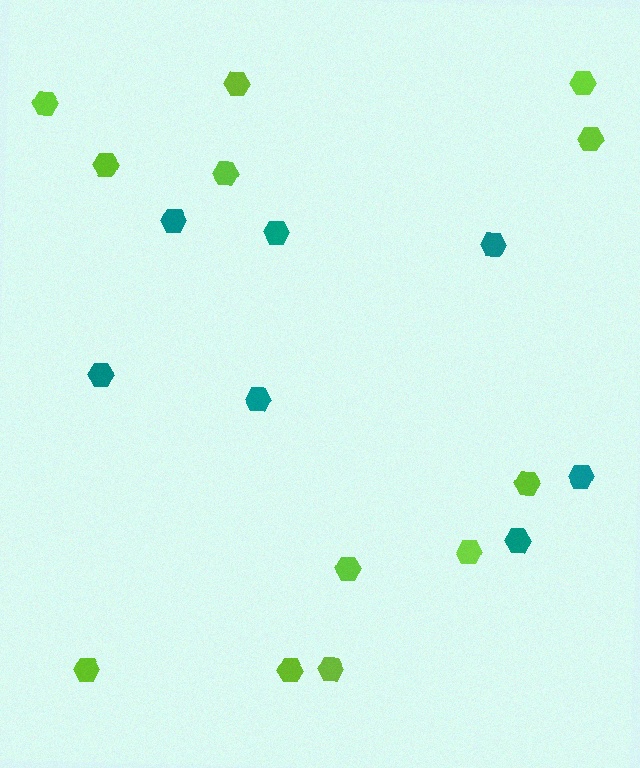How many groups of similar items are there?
There are 2 groups: one group of lime hexagons (12) and one group of teal hexagons (7).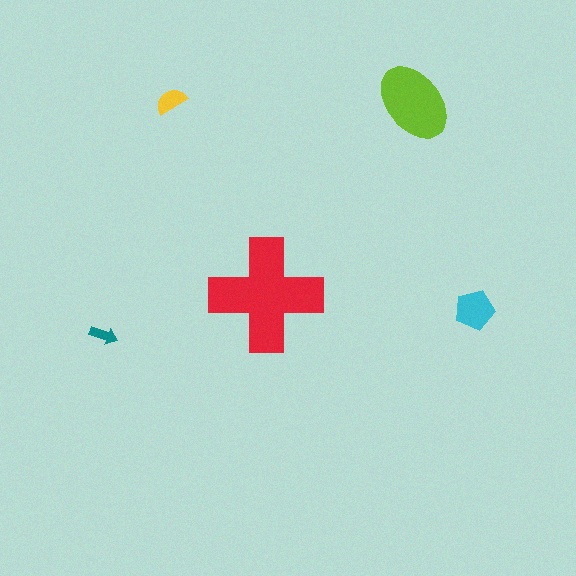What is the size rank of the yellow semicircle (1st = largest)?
4th.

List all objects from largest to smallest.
The red cross, the lime ellipse, the cyan pentagon, the yellow semicircle, the teal arrow.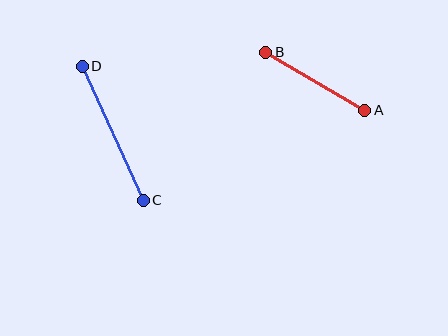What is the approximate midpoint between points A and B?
The midpoint is at approximately (315, 81) pixels.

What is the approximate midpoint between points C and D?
The midpoint is at approximately (113, 133) pixels.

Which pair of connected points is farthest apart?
Points C and D are farthest apart.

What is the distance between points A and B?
The distance is approximately 115 pixels.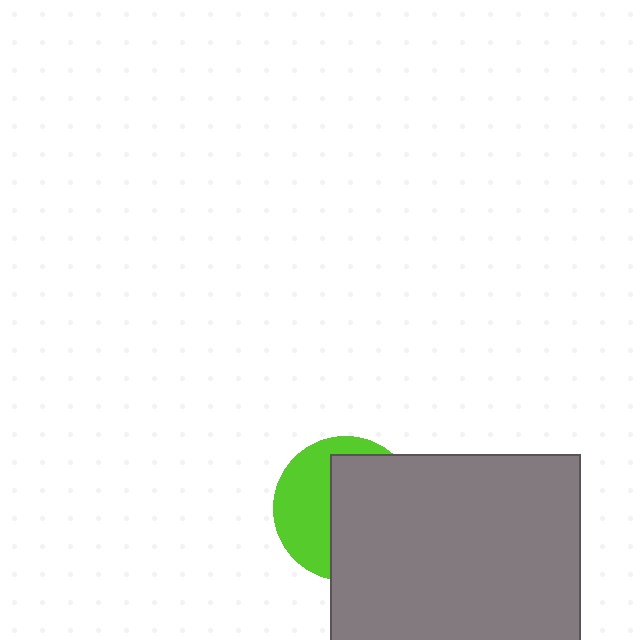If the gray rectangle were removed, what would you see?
You would see the complete lime circle.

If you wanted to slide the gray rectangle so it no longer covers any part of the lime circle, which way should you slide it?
Slide it right — that is the most direct way to separate the two shapes.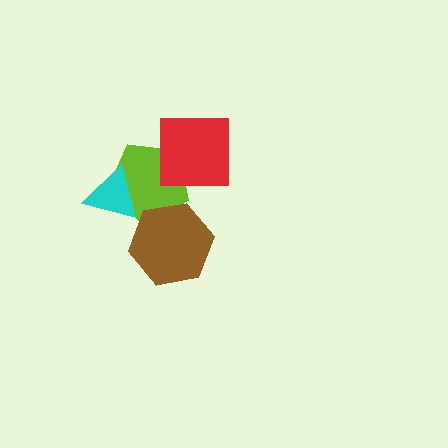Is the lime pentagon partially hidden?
Yes, it is partially covered by another shape.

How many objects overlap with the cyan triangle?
1 object overlaps with the cyan triangle.